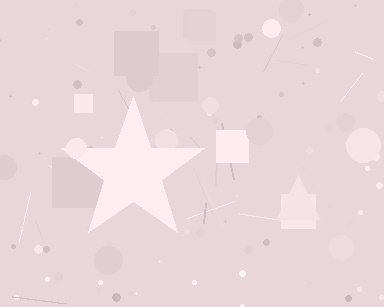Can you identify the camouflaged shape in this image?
The camouflaged shape is a star.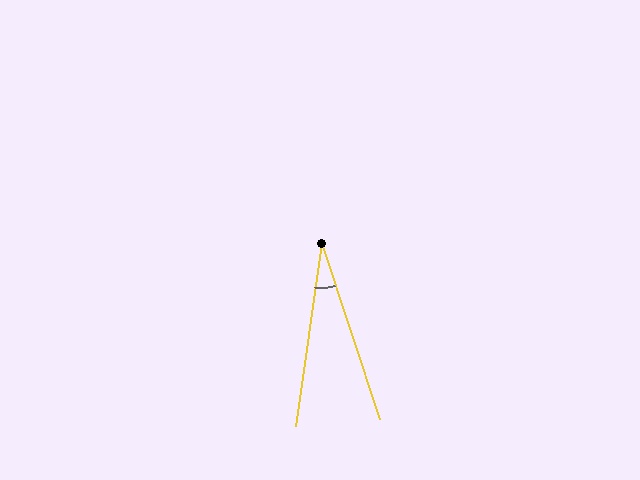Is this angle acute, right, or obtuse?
It is acute.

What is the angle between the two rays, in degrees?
Approximately 26 degrees.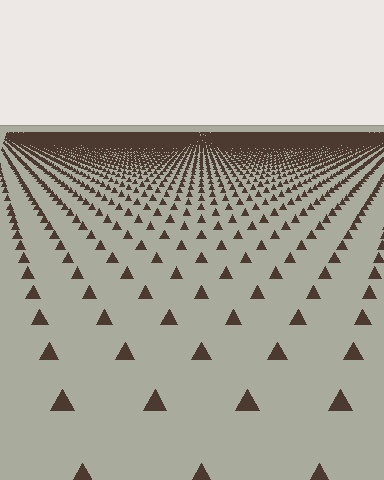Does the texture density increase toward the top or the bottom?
Density increases toward the top.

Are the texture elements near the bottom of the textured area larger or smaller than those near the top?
Larger. Near the bottom, elements are closer to the viewer and appear at a bigger on-screen size.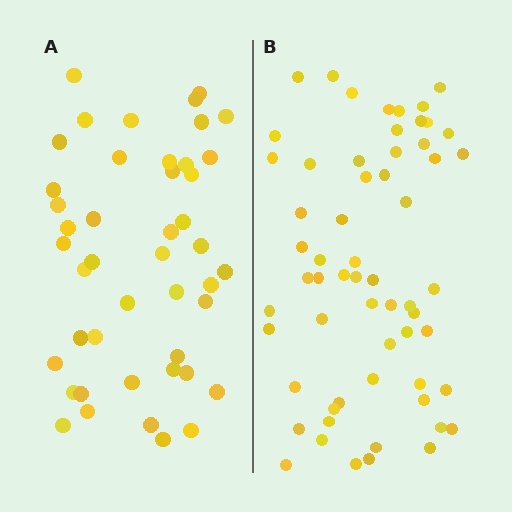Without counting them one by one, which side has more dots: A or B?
Region B (the right region) has more dots.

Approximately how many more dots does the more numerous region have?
Region B has approximately 15 more dots than region A.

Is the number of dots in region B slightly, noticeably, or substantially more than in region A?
Region B has noticeably more, but not dramatically so. The ratio is roughly 1.3 to 1.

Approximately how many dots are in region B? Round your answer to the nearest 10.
About 60 dots.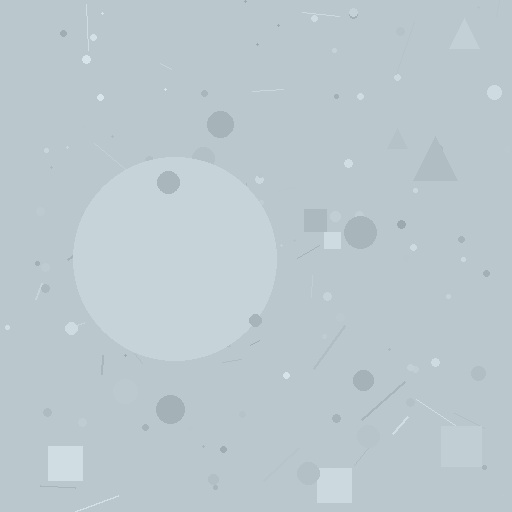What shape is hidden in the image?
A circle is hidden in the image.